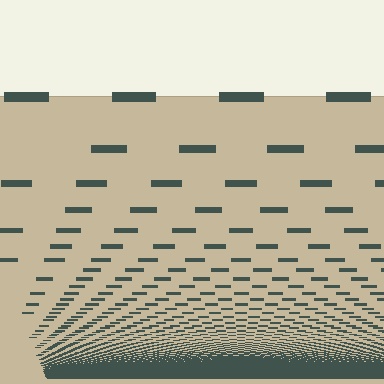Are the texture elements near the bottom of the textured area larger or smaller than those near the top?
Smaller. The gradient is inverted — elements near the bottom are smaller and denser.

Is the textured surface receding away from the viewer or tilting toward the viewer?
The surface appears to tilt toward the viewer. Texture elements get larger and sparser toward the top.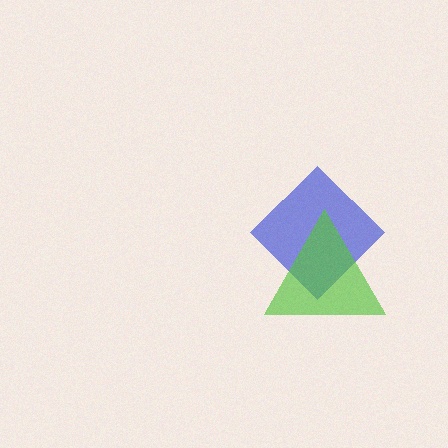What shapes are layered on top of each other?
The layered shapes are: a blue diamond, a lime triangle.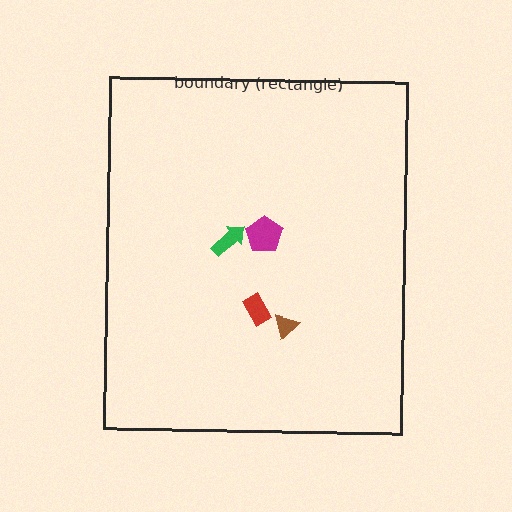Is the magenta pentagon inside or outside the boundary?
Inside.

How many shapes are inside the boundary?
4 inside, 0 outside.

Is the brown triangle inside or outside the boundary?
Inside.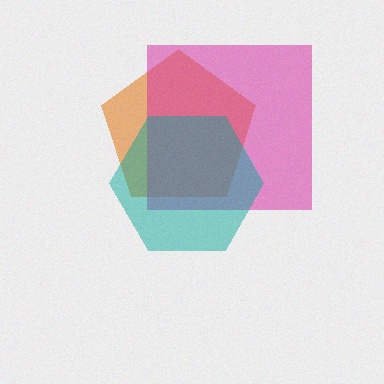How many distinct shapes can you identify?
There are 3 distinct shapes: an orange pentagon, a magenta square, a teal hexagon.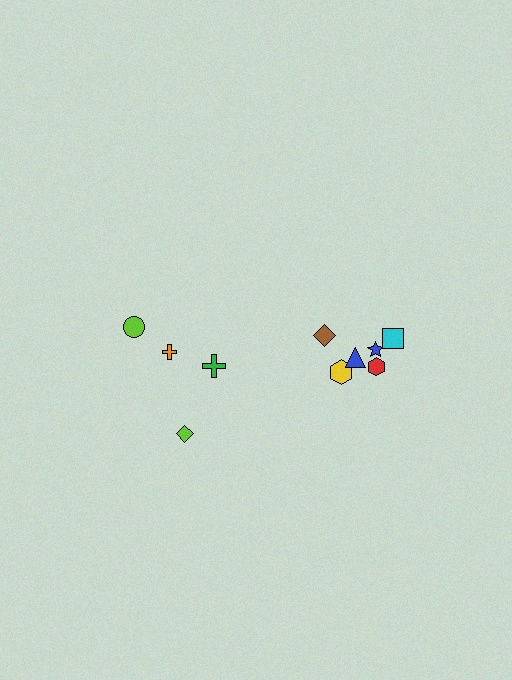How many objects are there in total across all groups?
There are 10 objects.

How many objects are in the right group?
There are 6 objects.